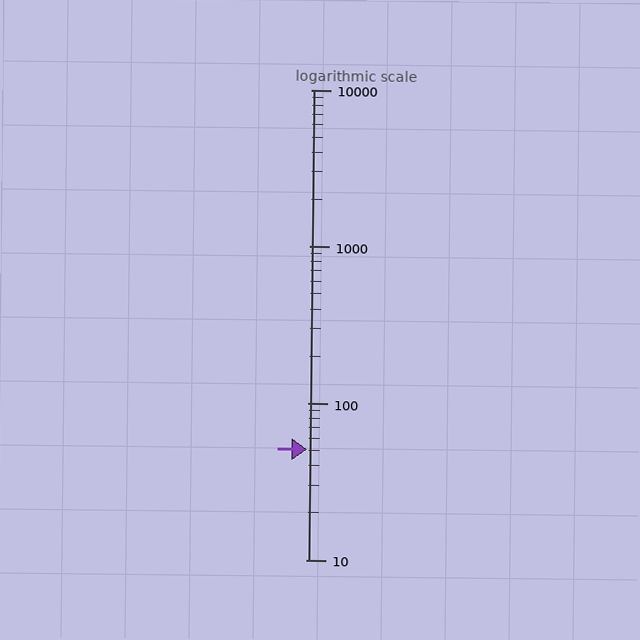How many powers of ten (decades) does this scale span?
The scale spans 3 decades, from 10 to 10000.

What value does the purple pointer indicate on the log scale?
The pointer indicates approximately 51.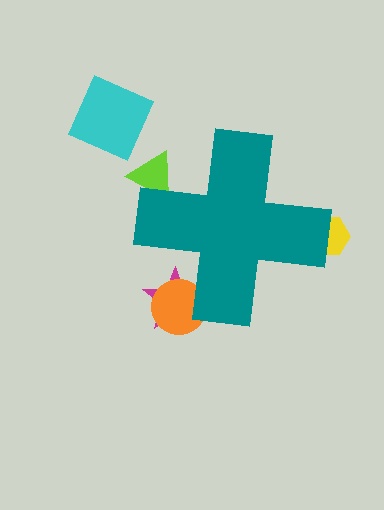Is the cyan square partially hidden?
No, the cyan square is fully visible.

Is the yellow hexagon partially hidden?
Yes, the yellow hexagon is partially hidden behind the teal cross.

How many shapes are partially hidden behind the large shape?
4 shapes are partially hidden.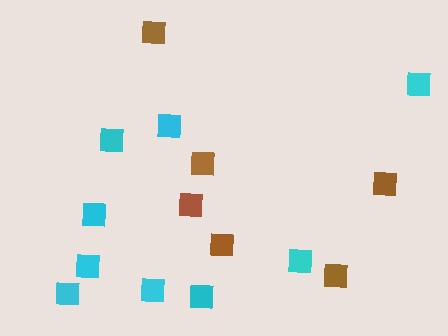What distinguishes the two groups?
There are 2 groups: one group of cyan squares (9) and one group of brown squares (6).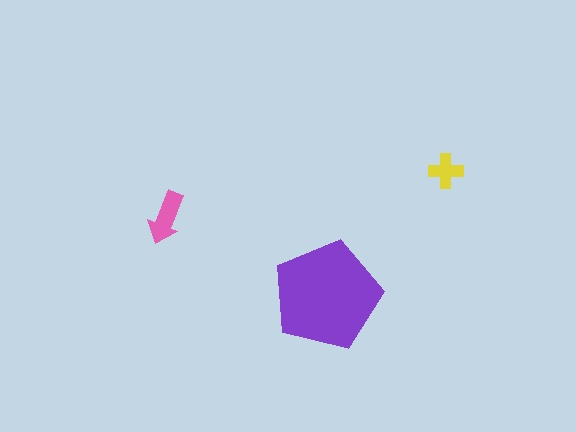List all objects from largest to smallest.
The purple pentagon, the pink arrow, the yellow cross.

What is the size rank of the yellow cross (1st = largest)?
3rd.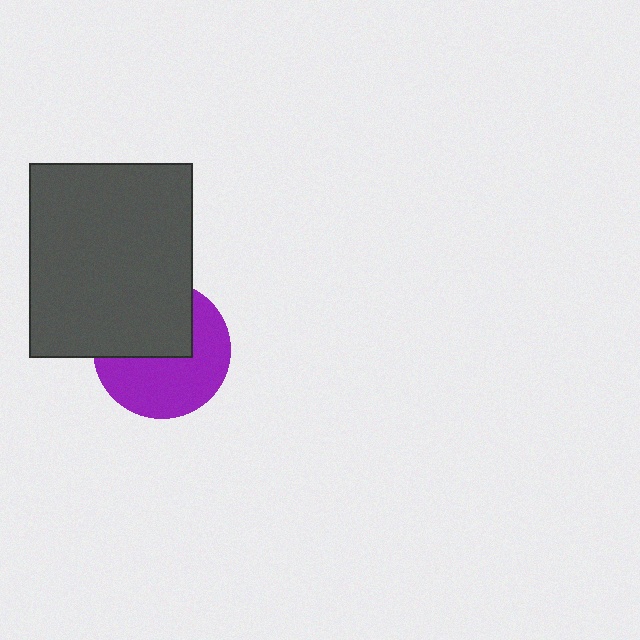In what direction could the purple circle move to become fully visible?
The purple circle could move down. That would shift it out from behind the dark gray rectangle entirely.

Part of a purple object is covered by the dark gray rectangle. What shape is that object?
It is a circle.